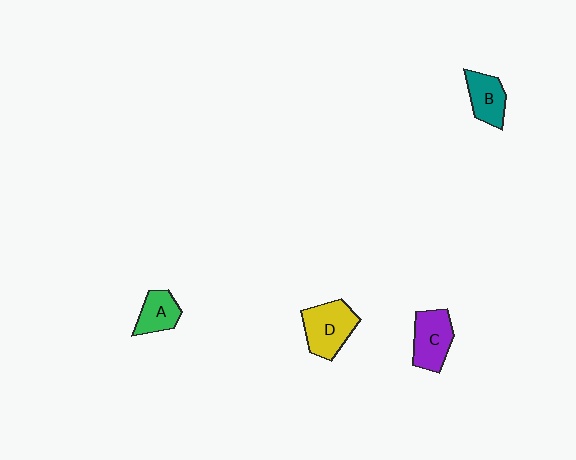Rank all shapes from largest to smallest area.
From largest to smallest: D (yellow), C (purple), B (teal), A (green).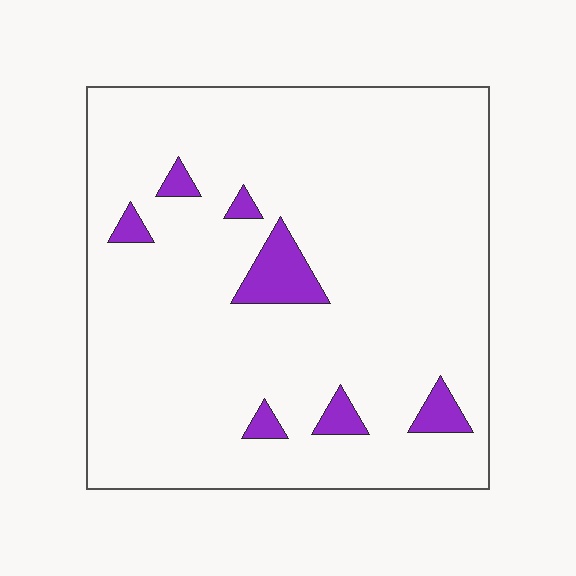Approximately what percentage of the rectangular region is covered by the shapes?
Approximately 5%.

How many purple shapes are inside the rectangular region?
7.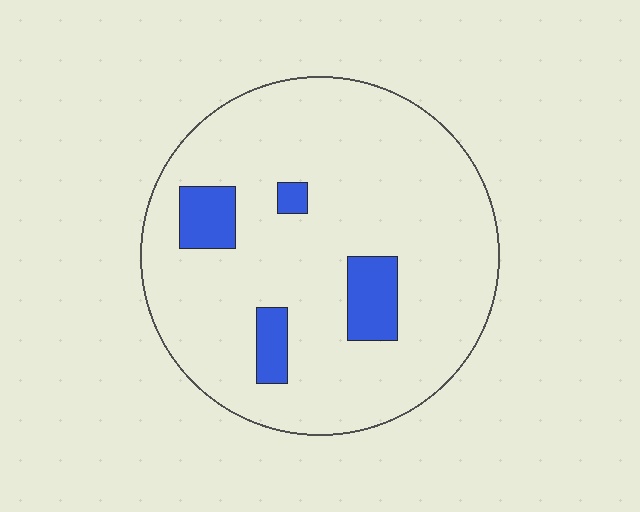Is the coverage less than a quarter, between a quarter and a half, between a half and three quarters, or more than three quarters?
Less than a quarter.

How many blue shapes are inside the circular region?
4.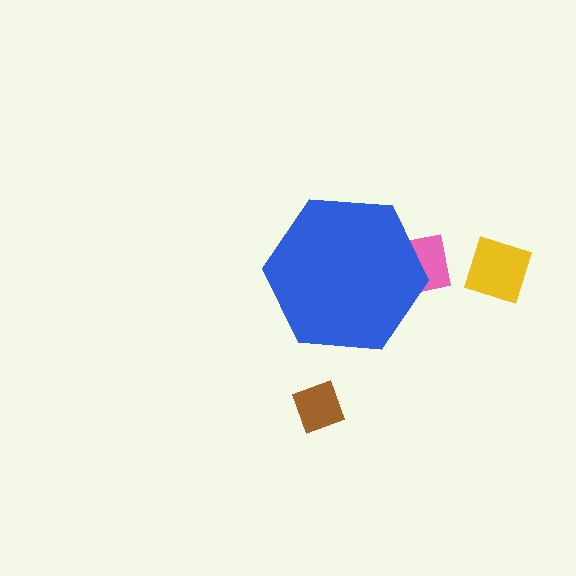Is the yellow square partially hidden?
No, the yellow square is fully visible.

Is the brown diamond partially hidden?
No, the brown diamond is fully visible.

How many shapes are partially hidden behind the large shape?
1 shape is partially hidden.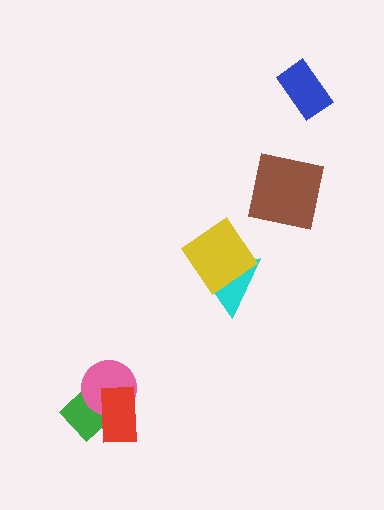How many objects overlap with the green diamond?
2 objects overlap with the green diamond.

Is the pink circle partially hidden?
Yes, it is partially covered by another shape.